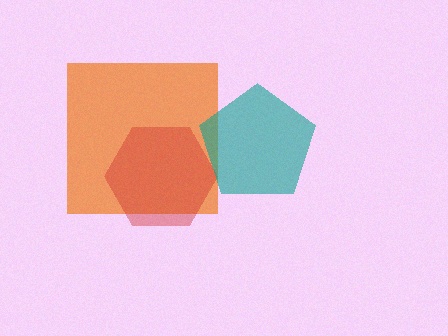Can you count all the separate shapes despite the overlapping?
Yes, there are 3 separate shapes.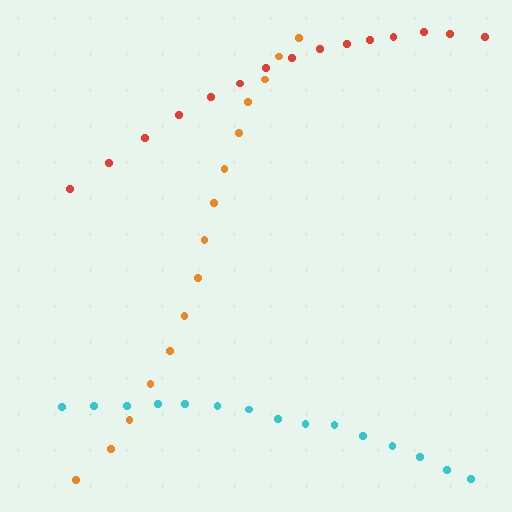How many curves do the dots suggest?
There are 3 distinct paths.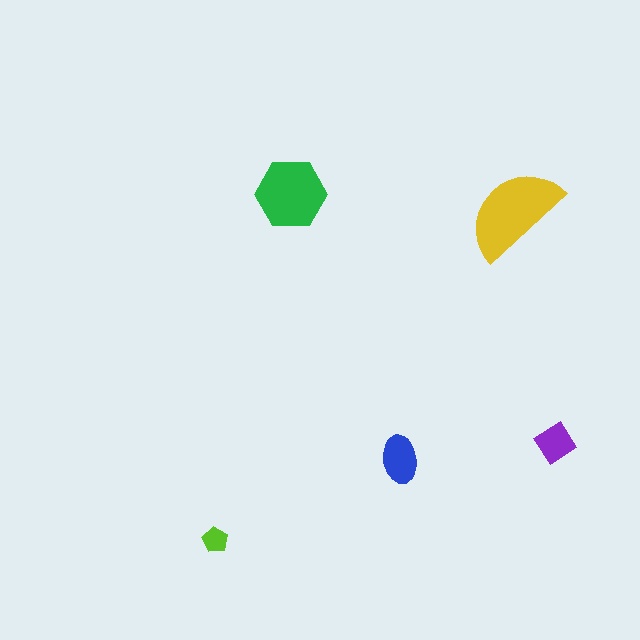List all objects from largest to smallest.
The yellow semicircle, the green hexagon, the blue ellipse, the purple diamond, the lime pentagon.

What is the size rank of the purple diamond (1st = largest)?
4th.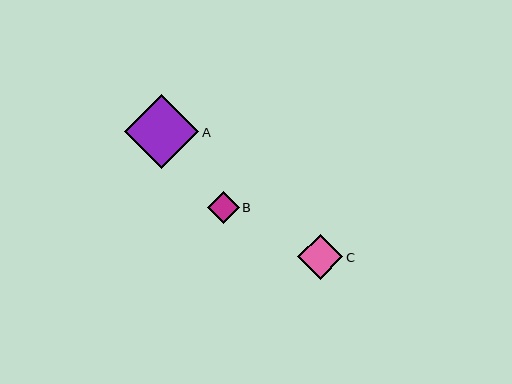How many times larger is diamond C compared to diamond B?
Diamond C is approximately 1.4 times the size of diamond B.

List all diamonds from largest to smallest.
From largest to smallest: A, C, B.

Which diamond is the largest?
Diamond A is the largest with a size of approximately 74 pixels.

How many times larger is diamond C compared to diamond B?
Diamond C is approximately 1.4 times the size of diamond B.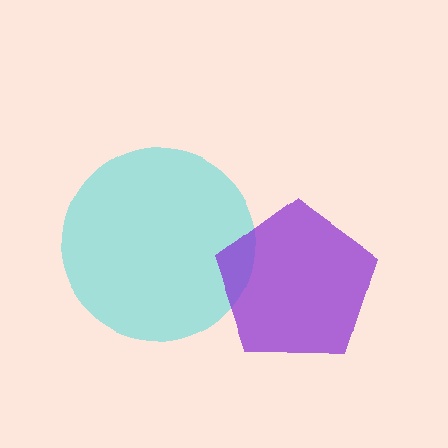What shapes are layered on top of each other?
The layered shapes are: a cyan circle, a purple pentagon.